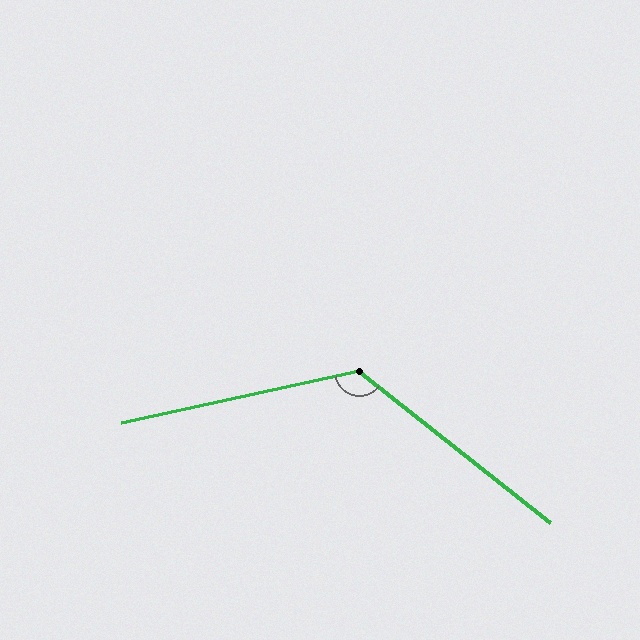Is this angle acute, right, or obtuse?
It is obtuse.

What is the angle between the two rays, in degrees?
Approximately 129 degrees.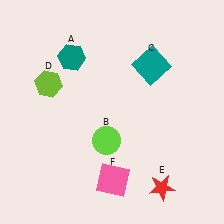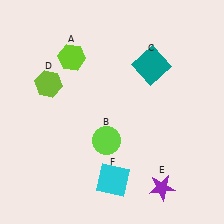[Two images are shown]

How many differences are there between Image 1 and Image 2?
There are 3 differences between the two images.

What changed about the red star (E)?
In Image 1, E is red. In Image 2, it changed to purple.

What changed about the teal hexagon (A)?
In Image 1, A is teal. In Image 2, it changed to lime.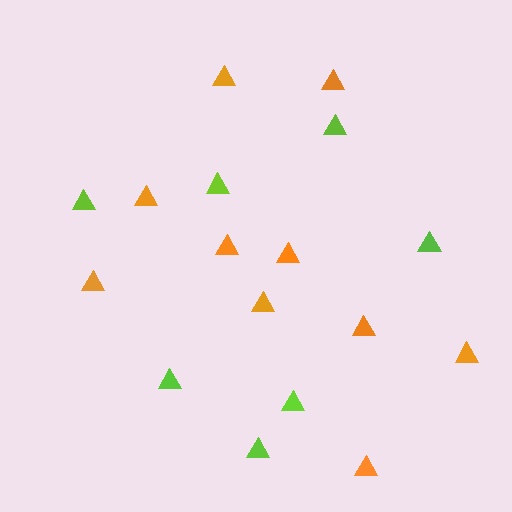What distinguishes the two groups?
There are 2 groups: one group of orange triangles (10) and one group of lime triangles (7).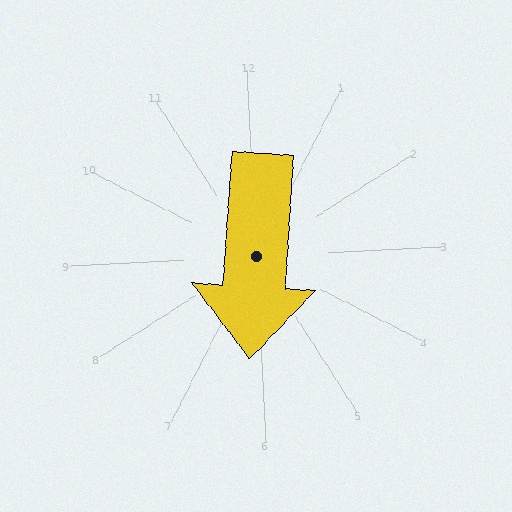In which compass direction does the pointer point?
South.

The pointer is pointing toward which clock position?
Roughly 6 o'clock.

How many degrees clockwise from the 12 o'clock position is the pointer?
Approximately 187 degrees.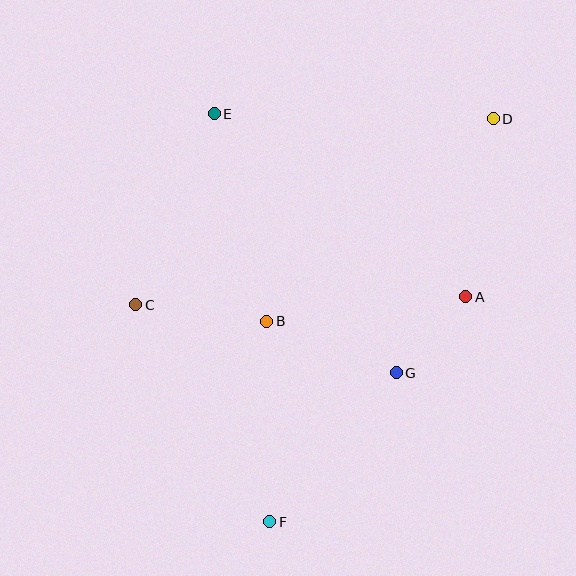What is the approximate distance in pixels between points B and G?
The distance between B and G is approximately 139 pixels.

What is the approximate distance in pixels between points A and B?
The distance between A and B is approximately 201 pixels.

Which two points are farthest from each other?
Points D and F are farthest from each other.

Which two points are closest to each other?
Points A and G are closest to each other.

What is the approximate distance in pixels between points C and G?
The distance between C and G is approximately 269 pixels.